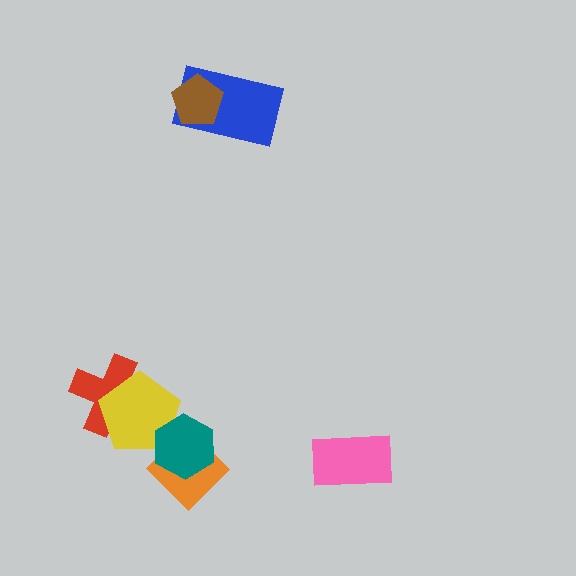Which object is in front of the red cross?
The yellow pentagon is in front of the red cross.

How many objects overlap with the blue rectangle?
1 object overlaps with the blue rectangle.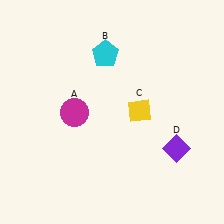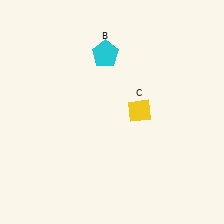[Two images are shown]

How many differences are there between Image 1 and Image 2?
There are 2 differences between the two images.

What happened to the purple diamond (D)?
The purple diamond (D) was removed in Image 2. It was in the bottom-right area of Image 1.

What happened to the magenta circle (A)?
The magenta circle (A) was removed in Image 2. It was in the bottom-left area of Image 1.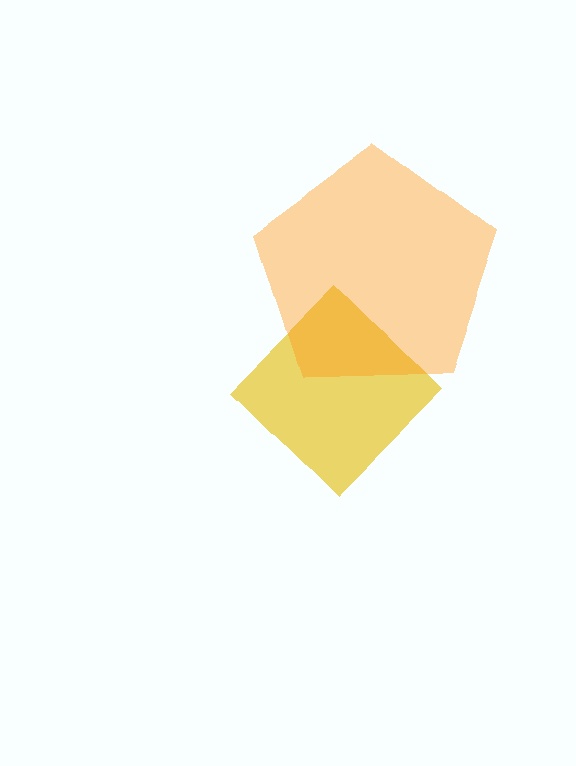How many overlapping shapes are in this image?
There are 2 overlapping shapes in the image.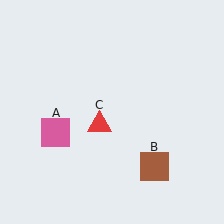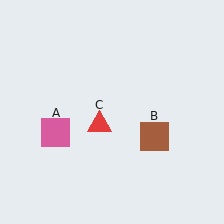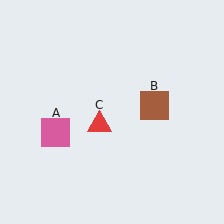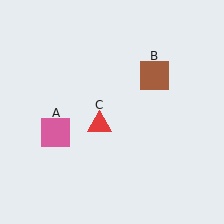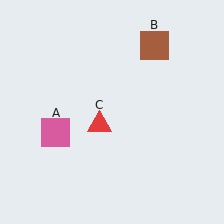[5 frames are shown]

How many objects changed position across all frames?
1 object changed position: brown square (object B).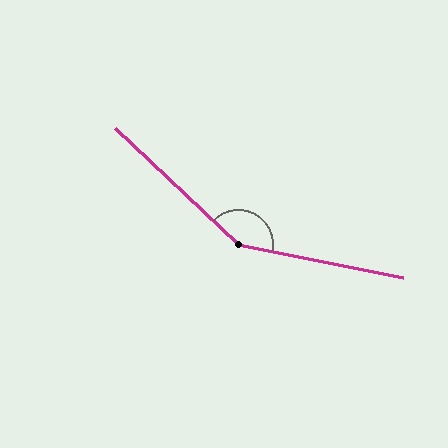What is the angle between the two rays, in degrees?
Approximately 148 degrees.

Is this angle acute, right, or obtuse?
It is obtuse.